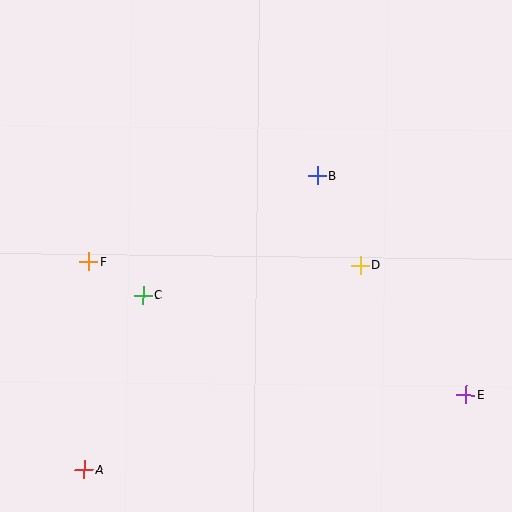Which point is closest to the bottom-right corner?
Point E is closest to the bottom-right corner.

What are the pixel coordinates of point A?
Point A is at (84, 470).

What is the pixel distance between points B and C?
The distance between B and C is 212 pixels.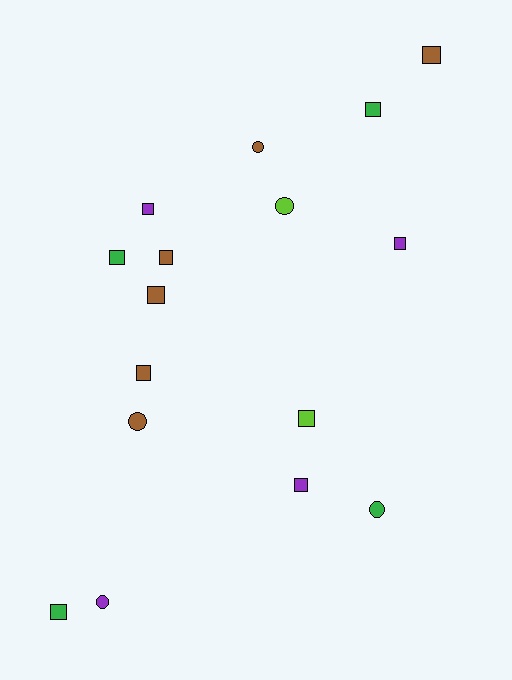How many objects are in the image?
There are 16 objects.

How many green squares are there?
There are 3 green squares.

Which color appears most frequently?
Brown, with 6 objects.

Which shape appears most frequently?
Square, with 11 objects.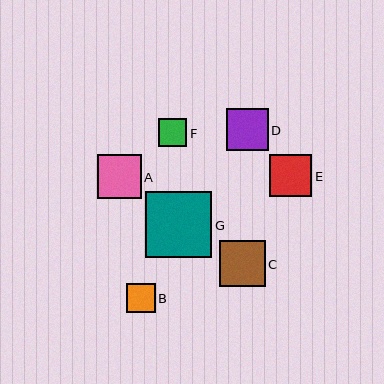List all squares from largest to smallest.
From largest to smallest: G, C, A, E, D, B, F.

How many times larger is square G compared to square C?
Square G is approximately 1.5 times the size of square C.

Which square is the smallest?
Square F is the smallest with a size of approximately 29 pixels.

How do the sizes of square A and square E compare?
Square A and square E are approximately the same size.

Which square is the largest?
Square G is the largest with a size of approximately 66 pixels.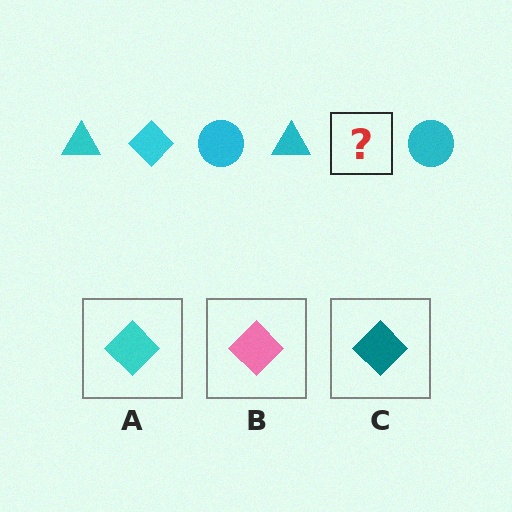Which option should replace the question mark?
Option A.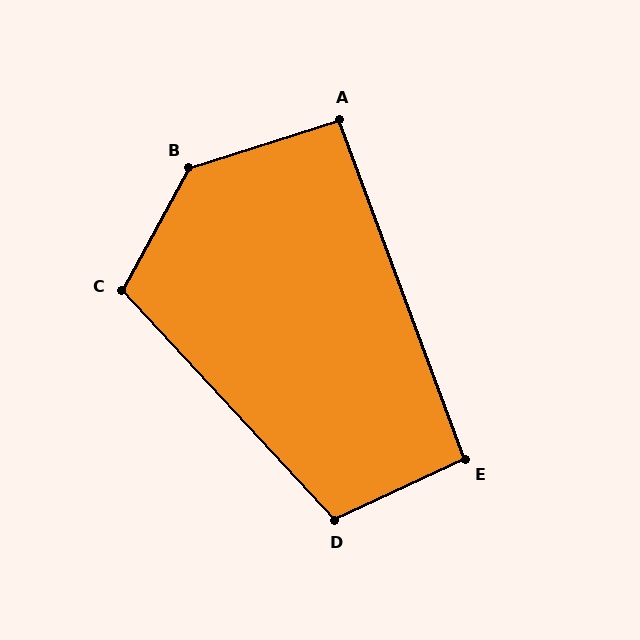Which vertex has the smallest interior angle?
A, at approximately 93 degrees.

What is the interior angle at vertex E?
Approximately 95 degrees (approximately right).